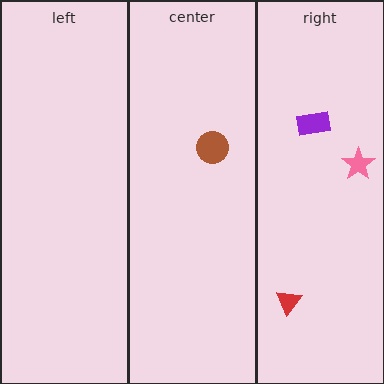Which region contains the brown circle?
The center region.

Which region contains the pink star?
The right region.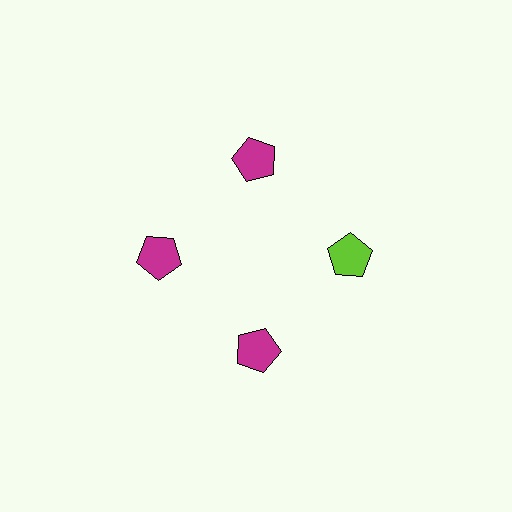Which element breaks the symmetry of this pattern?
The lime pentagon at roughly the 3 o'clock position breaks the symmetry. All other shapes are magenta pentagons.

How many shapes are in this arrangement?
There are 4 shapes arranged in a ring pattern.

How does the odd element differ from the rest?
It has a different color: lime instead of magenta.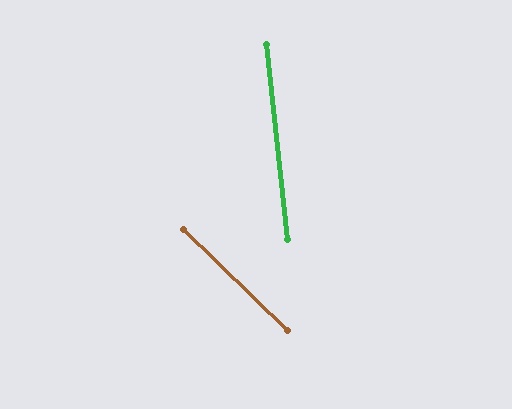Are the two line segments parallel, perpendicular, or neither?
Neither parallel nor perpendicular — they differ by about 40°.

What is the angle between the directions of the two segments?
Approximately 40 degrees.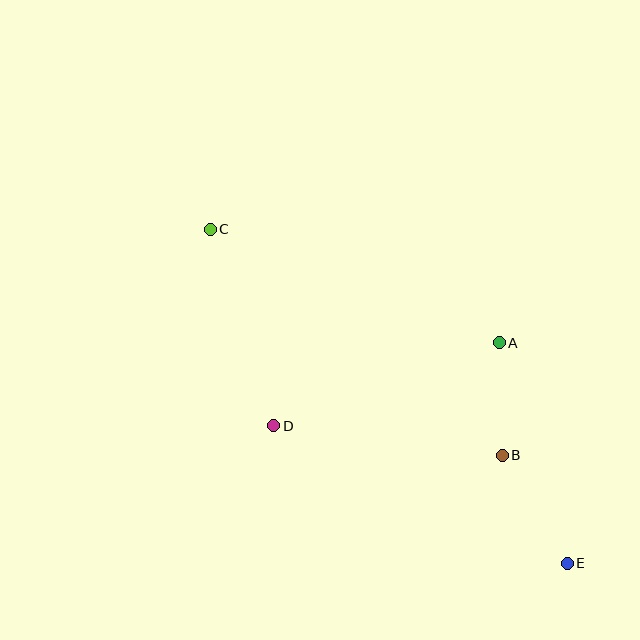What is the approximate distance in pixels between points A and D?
The distance between A and D is approximately 240 pixels.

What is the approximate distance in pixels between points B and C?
The distance between B and C is approximately 370 pixels.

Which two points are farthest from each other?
Points C and E are farthest from each other.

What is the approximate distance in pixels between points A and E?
The distance between A and E is approximately 231 pixels.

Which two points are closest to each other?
Points A and B are closest to each other.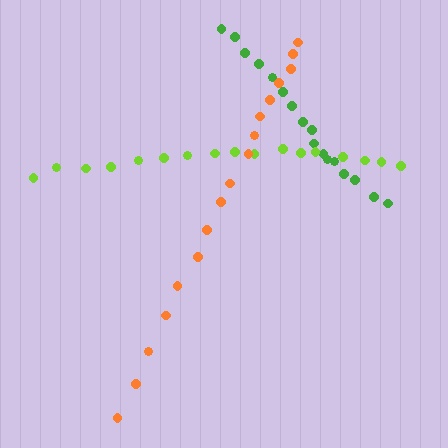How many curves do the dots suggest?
There are 3 distinct paths.